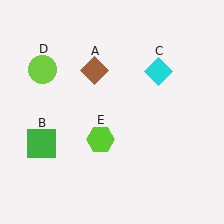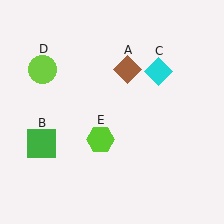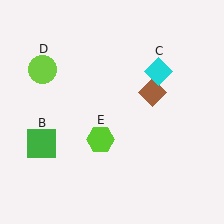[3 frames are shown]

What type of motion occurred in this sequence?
The brown diamond (object A) rotated clockwise around the center of the scene.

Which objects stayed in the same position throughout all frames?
Green square (object B) and cyan diamond (object C) and lime circle (object D) and lime hexagon (object E) remained stationary.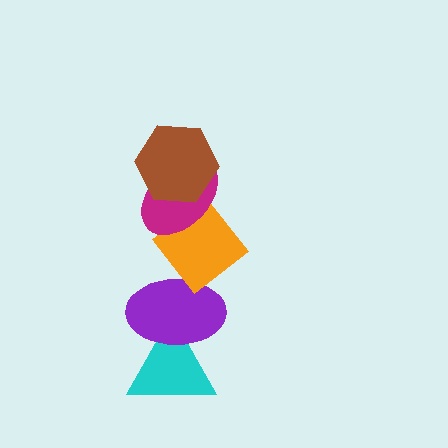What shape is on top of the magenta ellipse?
The brown hexagon is on top of the magenta ellipse.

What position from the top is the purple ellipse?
The purple ellipse is 4th from the top.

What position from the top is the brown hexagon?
The brown hexagon is 1st from the top.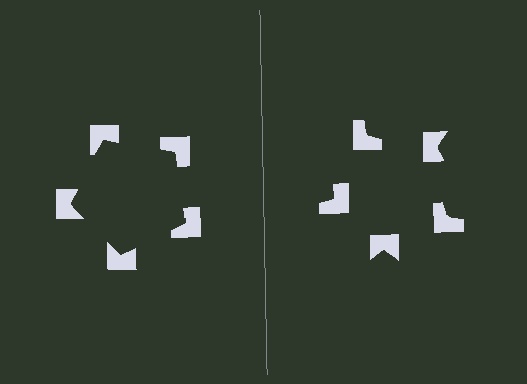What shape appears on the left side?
An illusory pentagon.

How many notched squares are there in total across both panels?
10 — 5 on each side.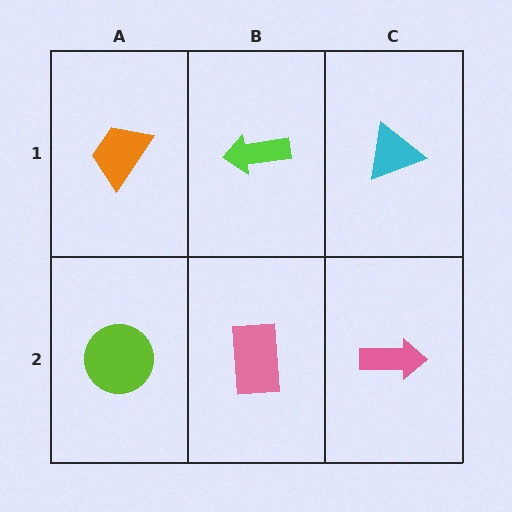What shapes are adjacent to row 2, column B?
A lime arrow (row 1, column B), a lime circle (row 2, column A), a pink arrow (row 2, column C).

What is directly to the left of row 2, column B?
A lime circle.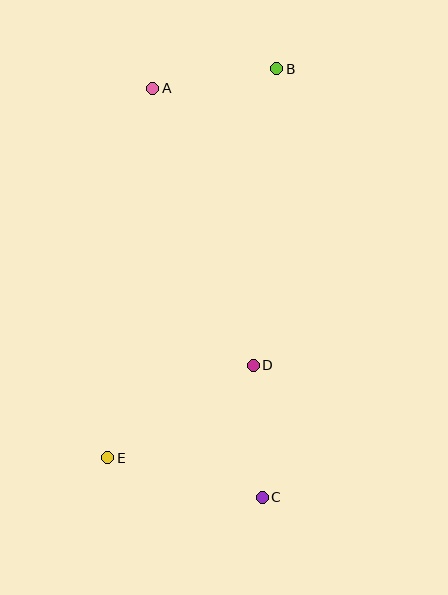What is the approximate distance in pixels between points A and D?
The distance between A and D is approximately 295 pixels.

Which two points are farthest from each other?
Points B and C are farthest from each other.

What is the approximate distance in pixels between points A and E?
The distance between A and E is approximately 373 pixels.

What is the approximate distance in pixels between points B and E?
The distance between B and E is approximately 424 pixels.